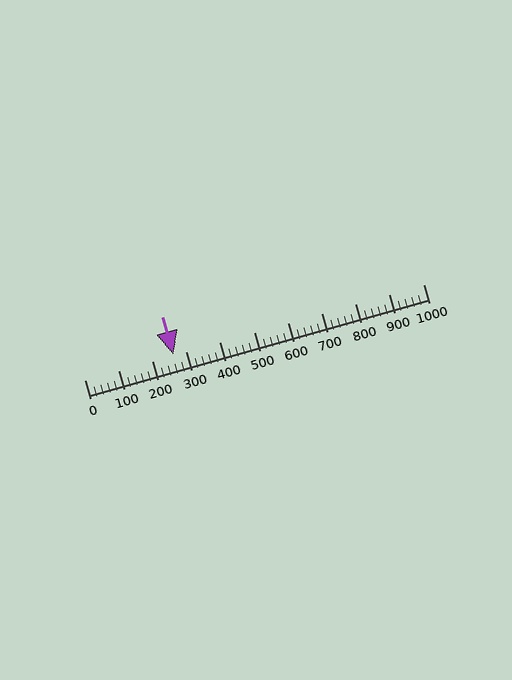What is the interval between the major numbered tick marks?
The major tick marks are spaced 100 units apart.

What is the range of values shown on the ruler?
The ruler shows values from 0 to 1000.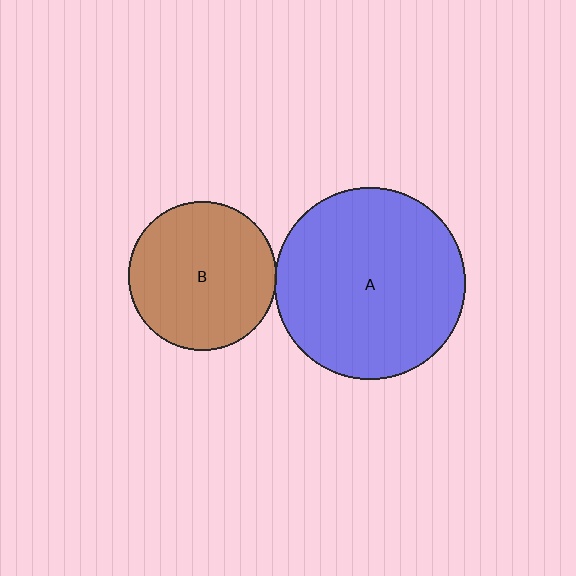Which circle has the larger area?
Circle A (blue).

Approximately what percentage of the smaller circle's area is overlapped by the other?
Approximately 5%.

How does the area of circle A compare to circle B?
Approximately 1.7 times.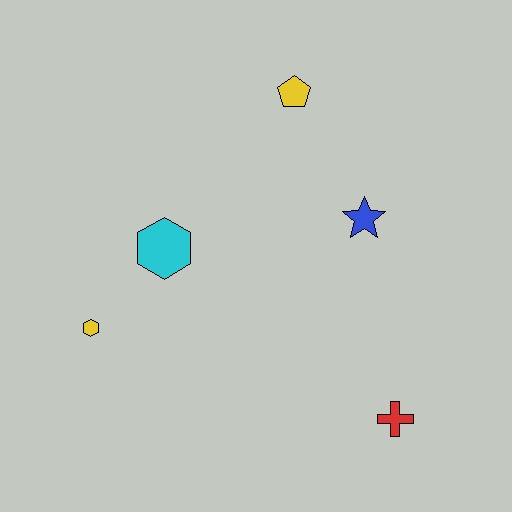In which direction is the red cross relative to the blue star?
The red cross is below the blue star.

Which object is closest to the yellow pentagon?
The blue star is closest to the yellow pentagon.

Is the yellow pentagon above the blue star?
Yes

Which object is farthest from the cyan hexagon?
The red cross is farthest from the cyan hexagon.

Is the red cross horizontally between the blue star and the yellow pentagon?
No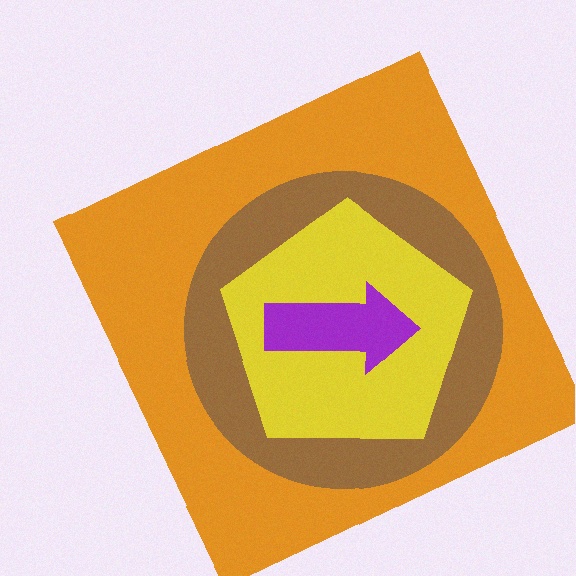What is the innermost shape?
The purple arrow.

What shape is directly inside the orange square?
The brown circle.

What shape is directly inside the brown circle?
The yellow pentagon.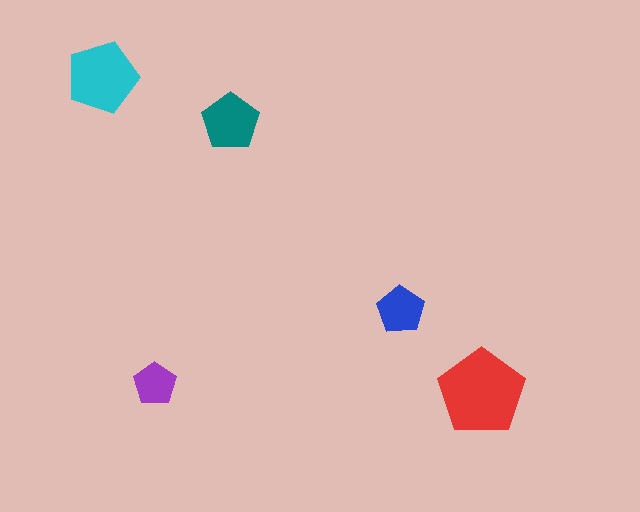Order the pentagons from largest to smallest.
the red one, the cyan one, the teal one, the blue one, the purple one.